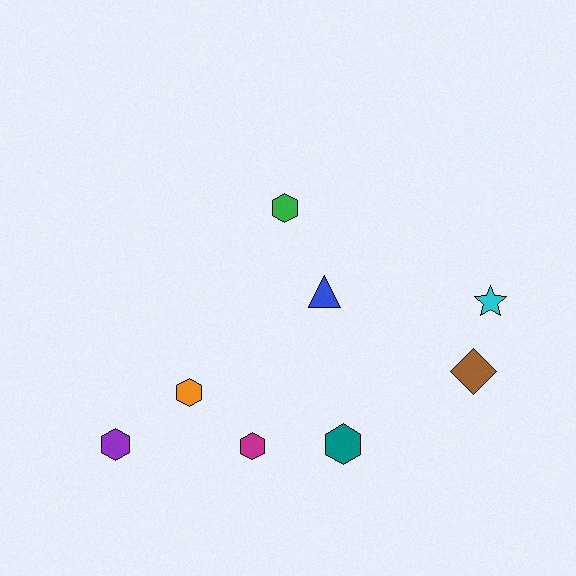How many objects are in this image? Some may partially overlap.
There are 8 objects.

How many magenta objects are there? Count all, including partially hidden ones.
There is 1 magenta object.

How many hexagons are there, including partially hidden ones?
There are 5 hexagons.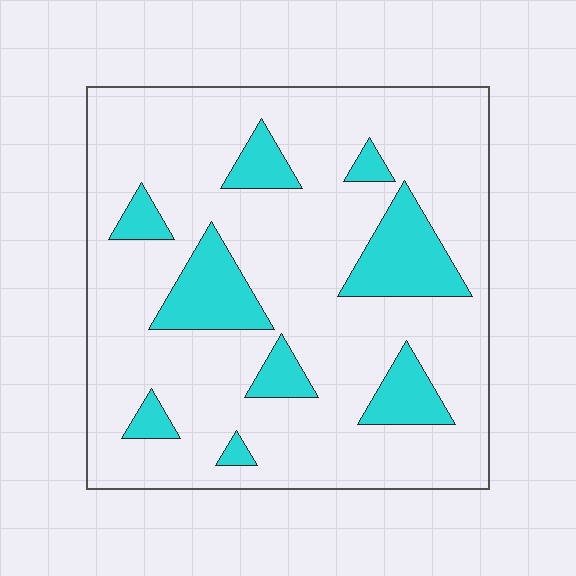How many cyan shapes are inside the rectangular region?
9.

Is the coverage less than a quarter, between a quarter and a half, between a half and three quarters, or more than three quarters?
Less than a quarter.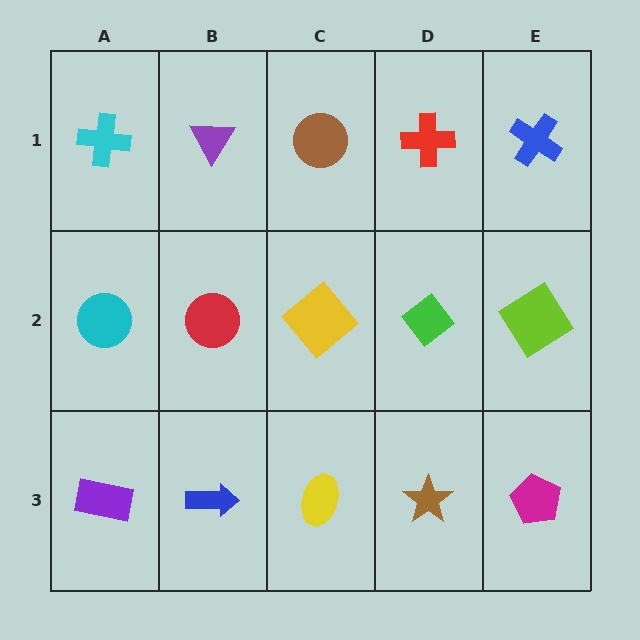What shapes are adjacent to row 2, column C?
A brown circle (row 1, column C), a yellow ellipse (row 3, column C), a red circle (row 2, column B), a green diamond (row 2, column D).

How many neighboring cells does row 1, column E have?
2.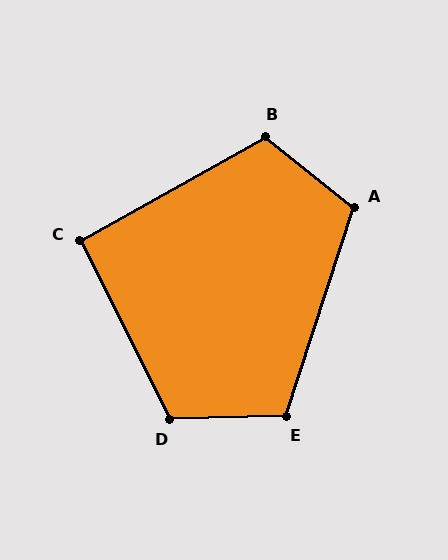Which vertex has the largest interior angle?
D, at approximately 115 degrees.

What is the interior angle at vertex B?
Approximately 112 degrees (obtuse).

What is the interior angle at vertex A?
Approximately 110 degrees (obtuse).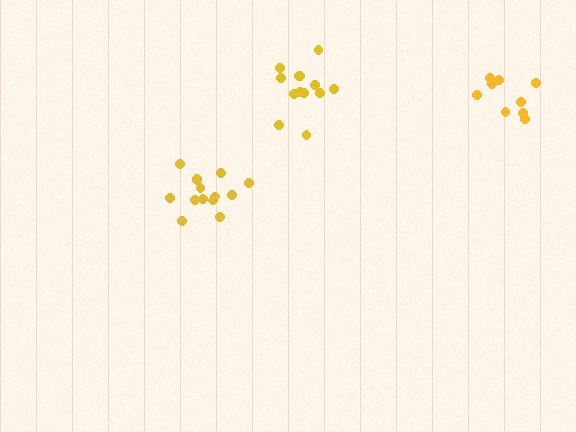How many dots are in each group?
Group 1: 9 dots, Group 2: 13 dots, Group 3: 14 dots (36 total).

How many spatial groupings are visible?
There are 3 spatial groupings.